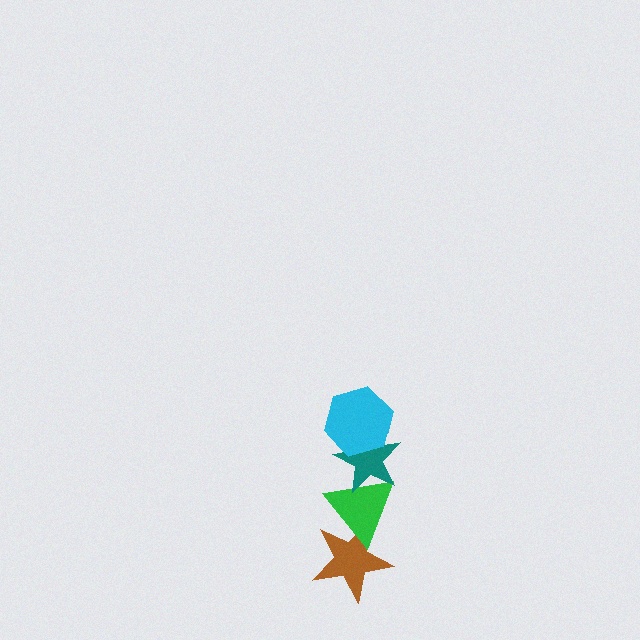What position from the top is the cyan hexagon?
The cyan hexagon is 1st from the top.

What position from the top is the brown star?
The brown star is 4th from the top.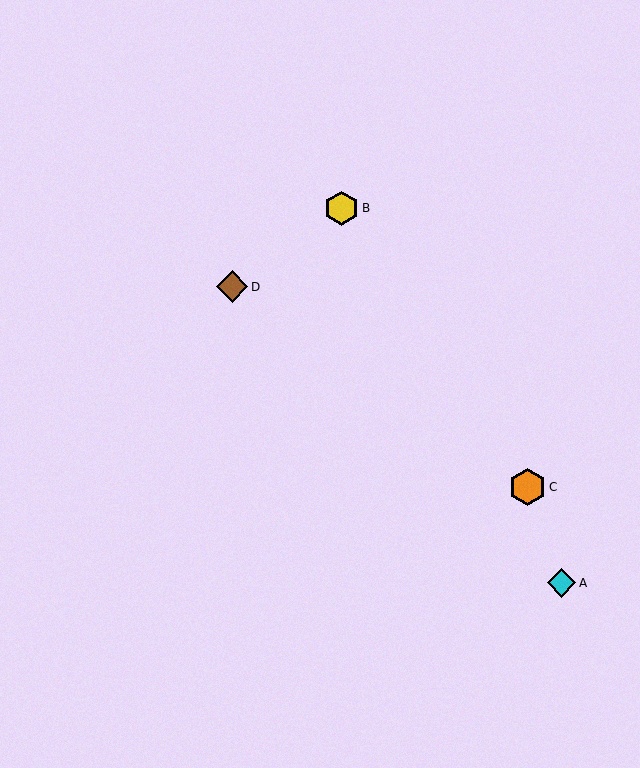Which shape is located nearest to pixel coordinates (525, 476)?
The orange hexagon (labeled C) at (528, 487) is nearest to that location.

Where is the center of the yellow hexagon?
The center of the yellow hexagon is at (342, 208).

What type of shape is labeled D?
Shape D is a brown diamond.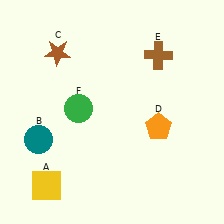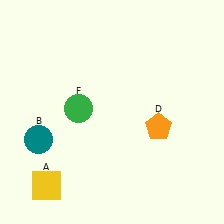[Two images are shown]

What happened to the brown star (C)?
The brown star (C) was removed in Image 2. It was in the top-left area of Image 1.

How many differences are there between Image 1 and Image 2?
There are 2 differences between the two images.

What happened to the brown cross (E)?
The brown cross (E) was removed in Image 2. It was in the top-right area of Image 1.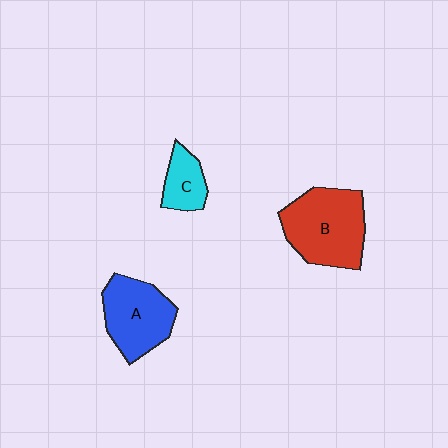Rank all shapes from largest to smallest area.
From largest to smallest: B (red), A (blue), C (cyan).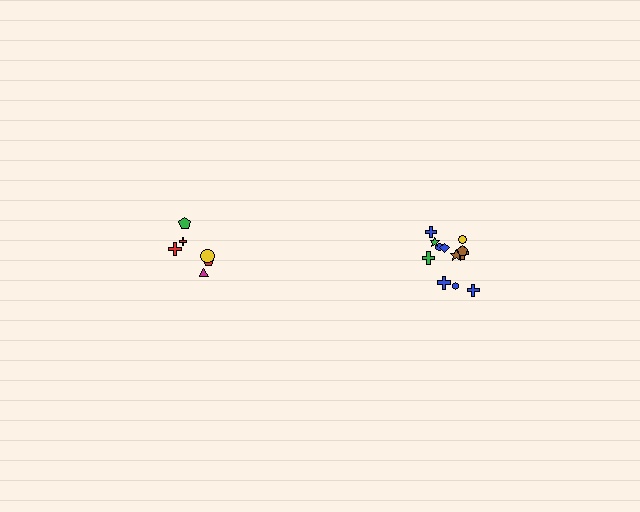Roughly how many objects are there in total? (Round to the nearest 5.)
Roughly 20 objects in total.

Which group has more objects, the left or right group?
The right group.